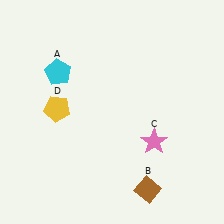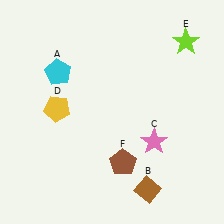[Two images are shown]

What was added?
A lime star (E), a brown pentagon (F) were added in Image 2.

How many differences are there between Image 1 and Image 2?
There are 2 differences between the two images.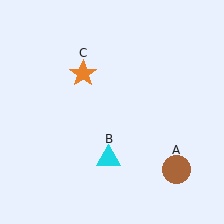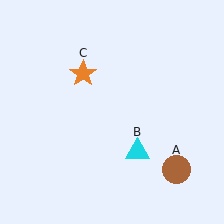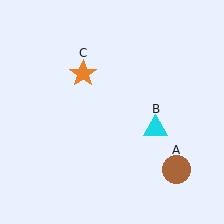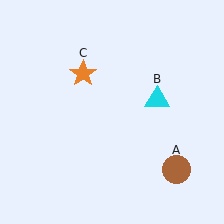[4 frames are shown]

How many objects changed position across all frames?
1 object changed position: cyan triangle (object B).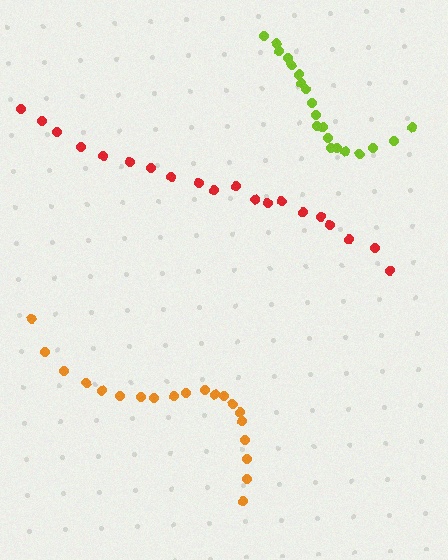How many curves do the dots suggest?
There are 3 distinct paths.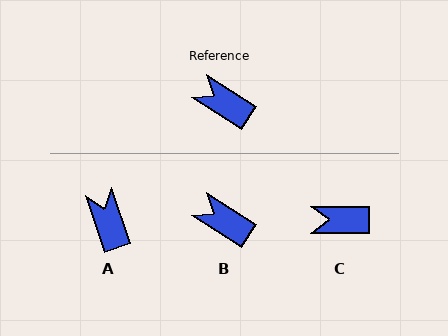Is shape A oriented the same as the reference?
No, it is off by about 39 degrees.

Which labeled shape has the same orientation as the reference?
B.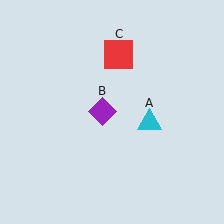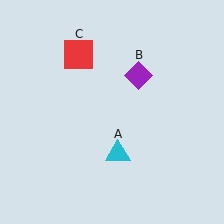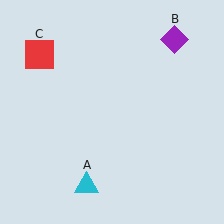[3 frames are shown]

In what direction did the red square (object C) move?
The red square (object C) moved left.